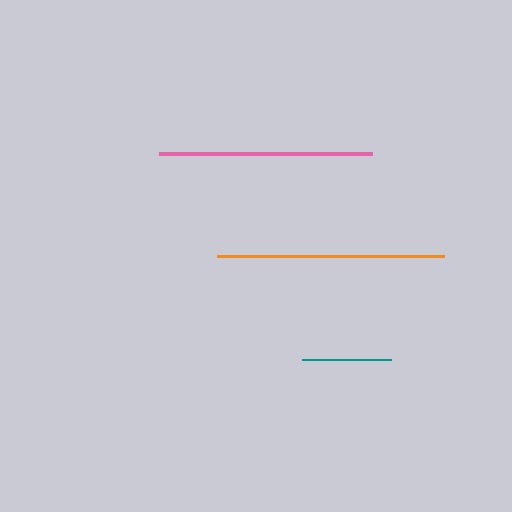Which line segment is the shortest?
The teal line is the shortest at approximately 90 pixels.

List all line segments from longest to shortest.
From longest to shortest: orange, pink, teal.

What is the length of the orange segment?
The orange segment is approximately 226 pixels long.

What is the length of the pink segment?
The pink segment is approximately 213 pixels long.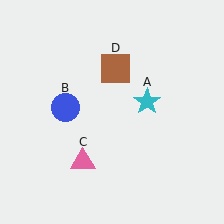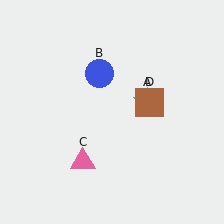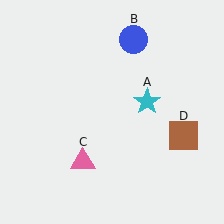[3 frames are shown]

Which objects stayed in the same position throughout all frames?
Cyan star (object A) and pink triangle (object C) remained stationary.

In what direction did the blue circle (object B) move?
The blue circle (object B) moved up and to the right.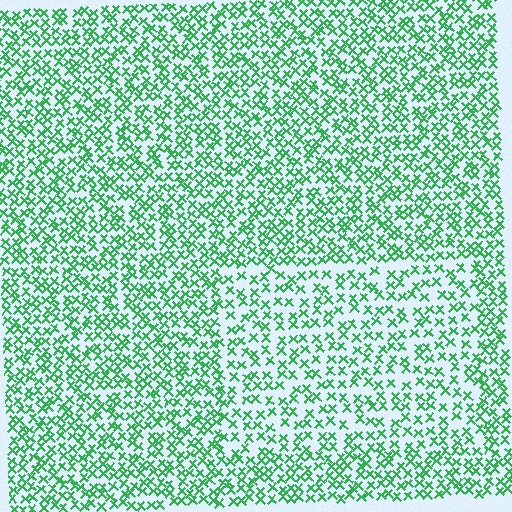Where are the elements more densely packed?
The elements are more densely packed outside the rectangle boundary.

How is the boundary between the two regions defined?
The boundary is defined by a change in element density (approximately 1.6x ratio). All elements are the same color, size, and shape.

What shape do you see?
I see a rectangle.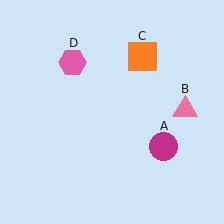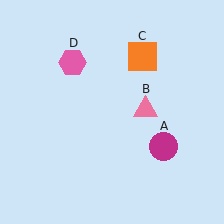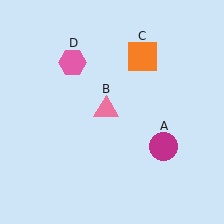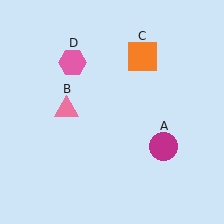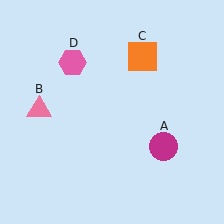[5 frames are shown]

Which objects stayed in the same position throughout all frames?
Magenta circle (object A) and orange square (object C) and pink hexagon (object D) remained stationary.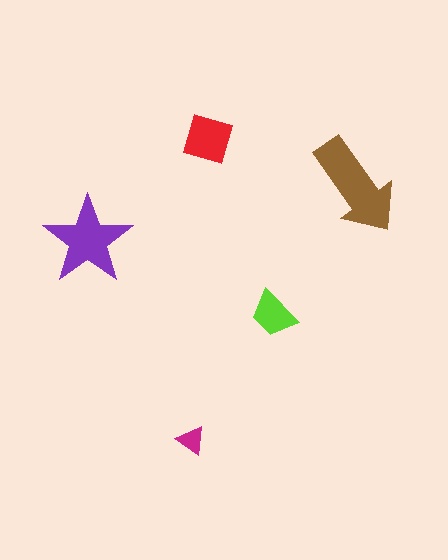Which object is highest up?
The red diamond is topmost.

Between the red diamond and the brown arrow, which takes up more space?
The brown arrow.